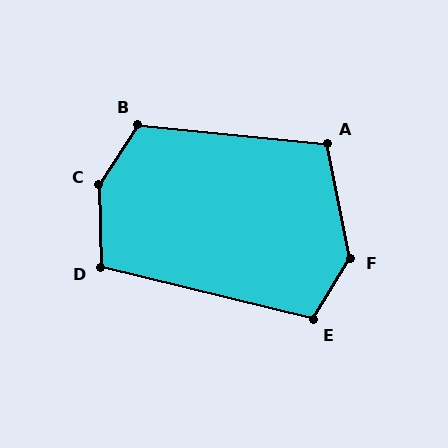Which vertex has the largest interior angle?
C, at approximately 146 degrees.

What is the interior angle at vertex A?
Approximately 107 degrees (obtuse).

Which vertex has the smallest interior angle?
D, at approximately 105 degrees.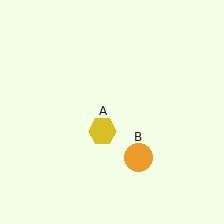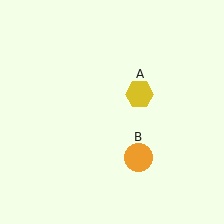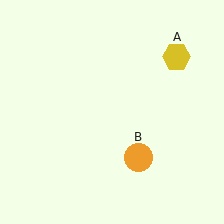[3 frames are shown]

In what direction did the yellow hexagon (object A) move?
The yellow hexagon (object A) moved up and to the right.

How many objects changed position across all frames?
1 object changed position: yellow hexagon (object A).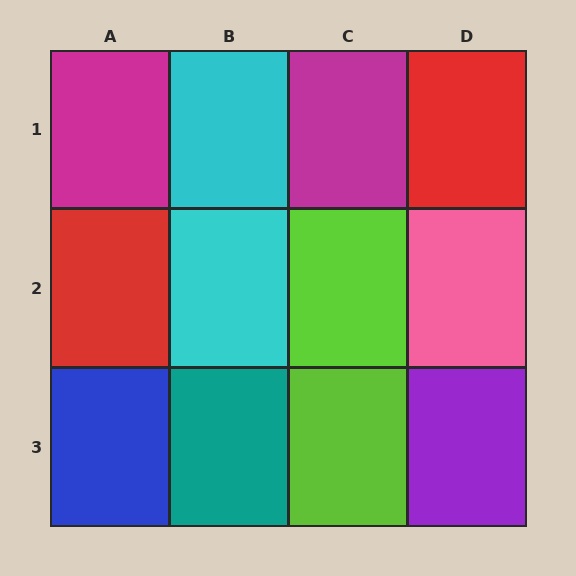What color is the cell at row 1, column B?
Cyan.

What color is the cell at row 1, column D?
Red.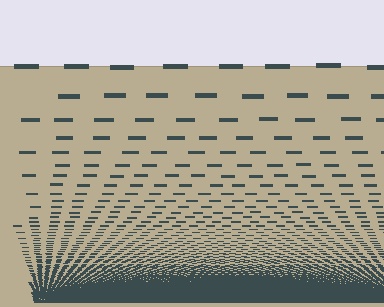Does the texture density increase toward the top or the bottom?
Density increases toward the bottom.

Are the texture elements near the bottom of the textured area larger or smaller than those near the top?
Smaller. The gradient is inverted — elements near the bottom are smaller and denser.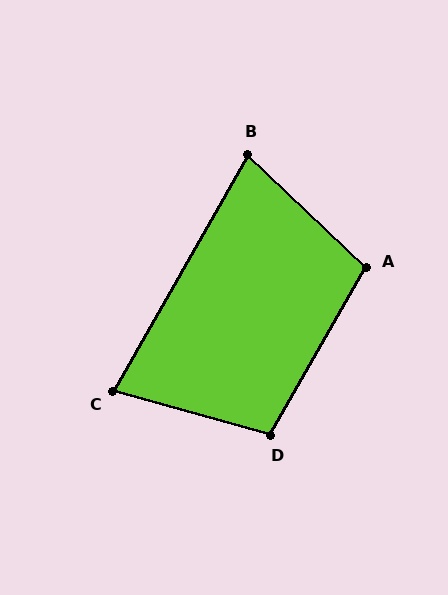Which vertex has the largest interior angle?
D, at approximately 104 degrees.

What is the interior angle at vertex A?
Approximately 104 degrees (obtuse).